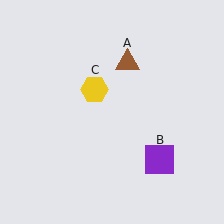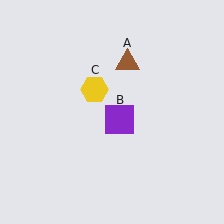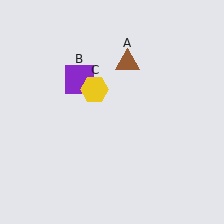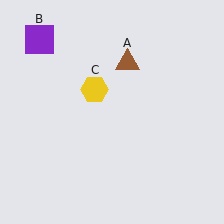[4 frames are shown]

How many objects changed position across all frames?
1 object changed position: purple square (object B).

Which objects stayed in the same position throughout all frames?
Brown triangle (object A) and yellow hexagon (object C) remained stationary.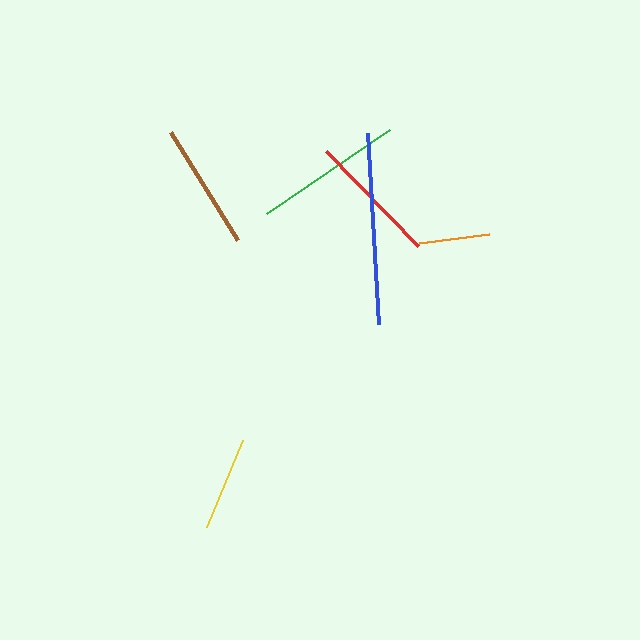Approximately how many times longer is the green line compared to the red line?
The green line is approximately 1.1 times the length of the red line.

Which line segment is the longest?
The blue line is the longest at approximately 190 pixels.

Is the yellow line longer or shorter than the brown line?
The brown line is longer than the yellow line.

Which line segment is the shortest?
The orange line is the shortest at approximately 70 pixels.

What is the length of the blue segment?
The blue segment is approximately 190 pixels long.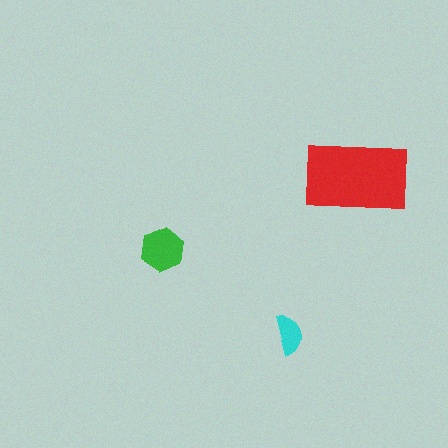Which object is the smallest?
The cyan semicircle.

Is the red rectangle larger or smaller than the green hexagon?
Larger.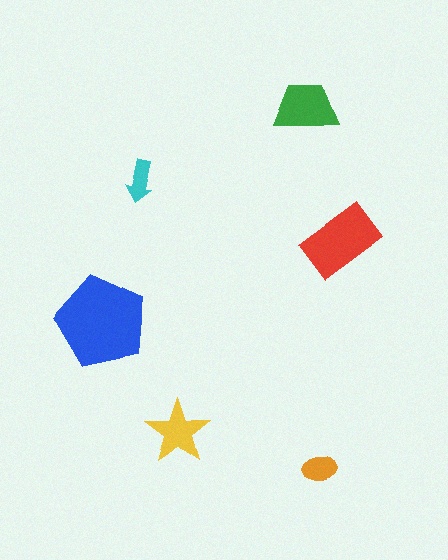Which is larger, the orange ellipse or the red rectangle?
The red rectangle.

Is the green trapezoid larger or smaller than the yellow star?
Larger.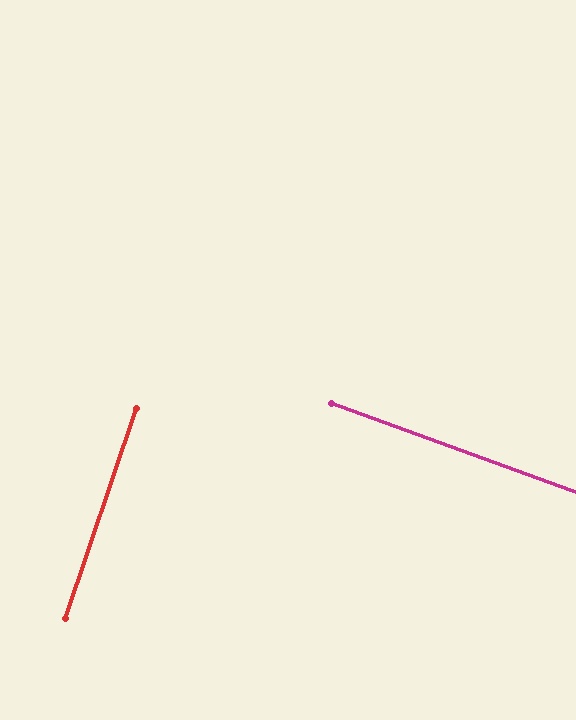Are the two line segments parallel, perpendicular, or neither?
Perpendicular — they meet at approximately 89°.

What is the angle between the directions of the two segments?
Approximately 89 degrees.